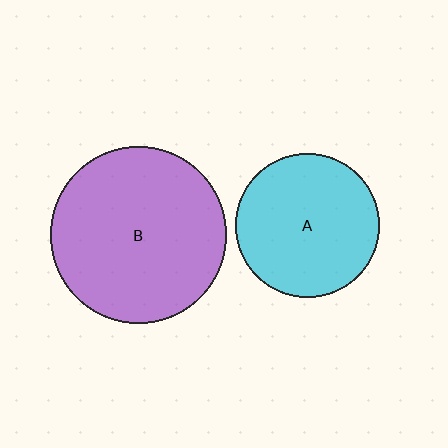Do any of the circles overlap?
No, none of the circles overlap.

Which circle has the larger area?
Circle B (purple).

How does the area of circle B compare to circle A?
Approximately 1.5 times.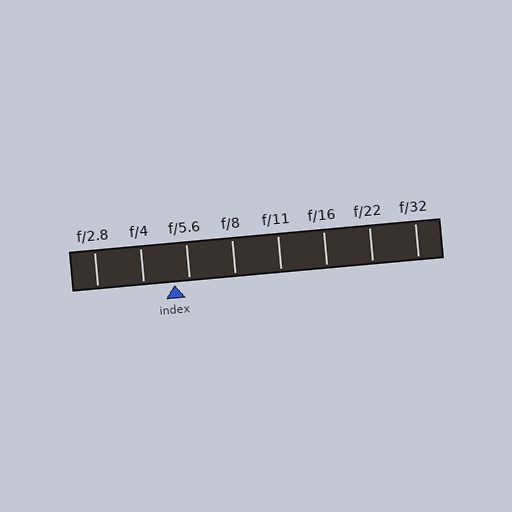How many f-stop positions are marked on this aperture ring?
There are 8 f-stop positions marked.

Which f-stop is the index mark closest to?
The index mark is closest to f/5.6.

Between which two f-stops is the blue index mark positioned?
The index mark is between f/4 and f/5.6.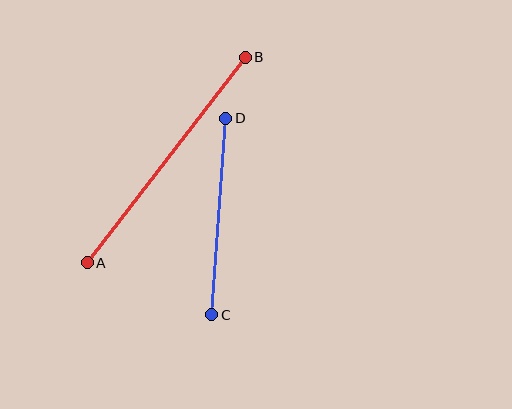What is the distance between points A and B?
The distance is approximately 259 pixels.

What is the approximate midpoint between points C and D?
The midpoint is at approximately (219, 217) pixels.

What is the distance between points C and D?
The distance is approximately 197 pixels.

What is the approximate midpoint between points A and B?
The midpoint is at approximately (166, 160) pixels.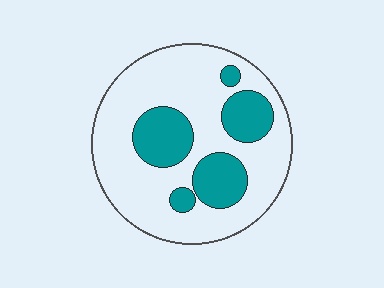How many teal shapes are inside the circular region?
5.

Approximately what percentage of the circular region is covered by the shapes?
Approximately 25%.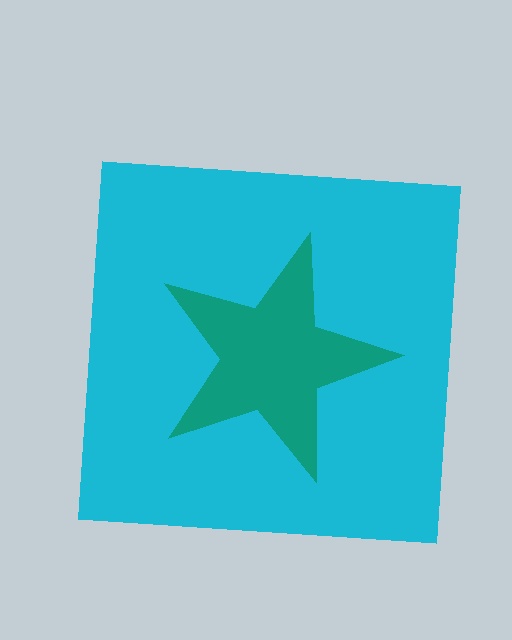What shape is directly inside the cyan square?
The teal star.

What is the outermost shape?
The cyan square.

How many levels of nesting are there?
2.